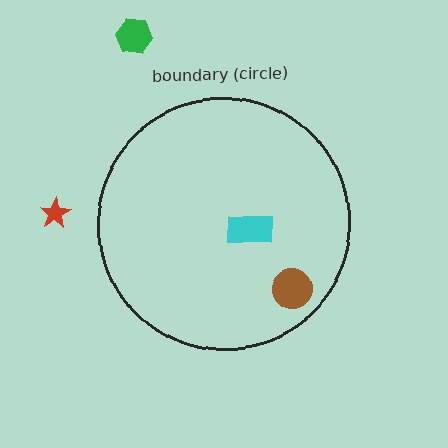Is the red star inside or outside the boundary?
Outside.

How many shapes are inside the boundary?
2 inside, 2 outside.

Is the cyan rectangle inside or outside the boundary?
Inside.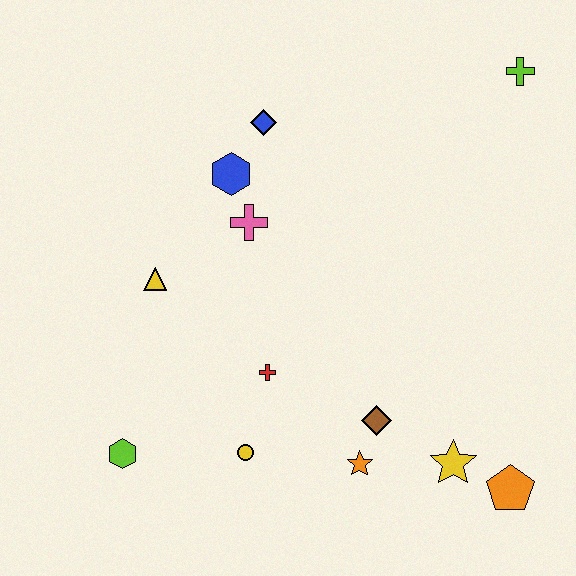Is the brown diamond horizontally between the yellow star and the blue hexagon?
Yes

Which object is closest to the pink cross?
The blue hexagon is closest to the pink cross.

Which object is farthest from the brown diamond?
The lime cross is farthest from the brown diamond.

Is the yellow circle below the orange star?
No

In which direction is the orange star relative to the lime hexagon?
The orange star is to the right of the lime hexagon.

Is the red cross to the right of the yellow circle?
Yes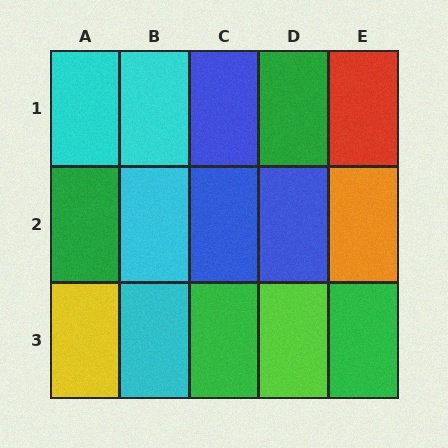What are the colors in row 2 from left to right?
Green, cyan, blue, blue, orange.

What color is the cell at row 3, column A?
Yellow.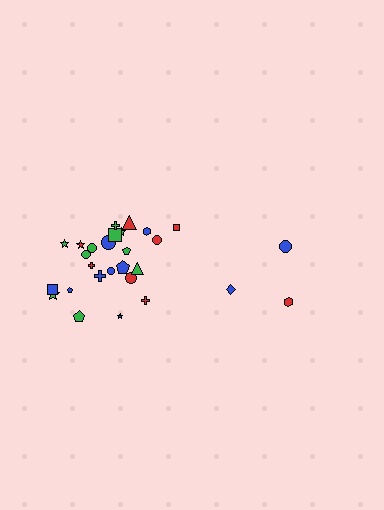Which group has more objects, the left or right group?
The left group.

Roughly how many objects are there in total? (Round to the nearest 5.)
Roughly 30 objects in total.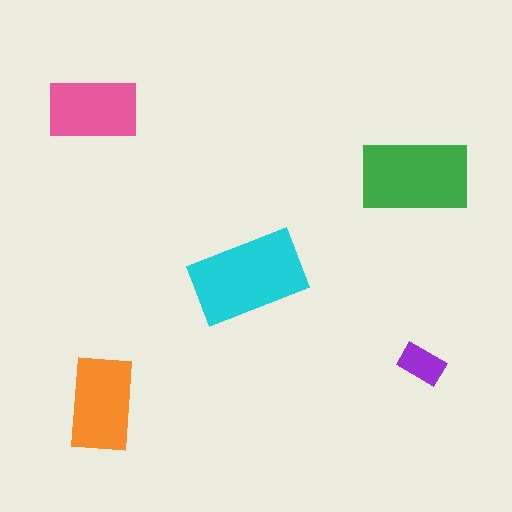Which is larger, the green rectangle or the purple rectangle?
The green one.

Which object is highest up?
The pink rectangle is topmost.